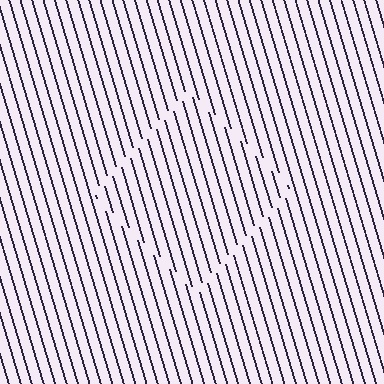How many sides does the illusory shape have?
4 sides — the line-ends trace a square.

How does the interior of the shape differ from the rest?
The interior of the shape contains the same grating, shifted by half a period — the contour is defined by the phase discontinuity where line-ends from the inner and outer gratings abut.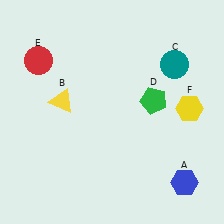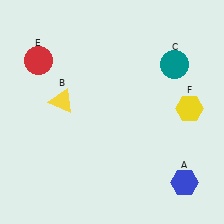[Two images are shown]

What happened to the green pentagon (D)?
The green pentagon (D) was removed in Image 2. It was in the top-right area of Image 1.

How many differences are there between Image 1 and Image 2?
There is 1 difference between the two images.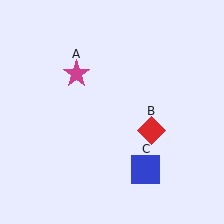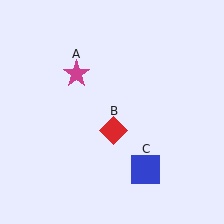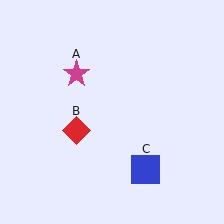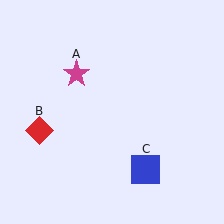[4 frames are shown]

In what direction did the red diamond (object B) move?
The red diamond (object B) moved left.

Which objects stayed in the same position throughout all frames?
Magenta star (object A) and blue square (object C) remained stationary.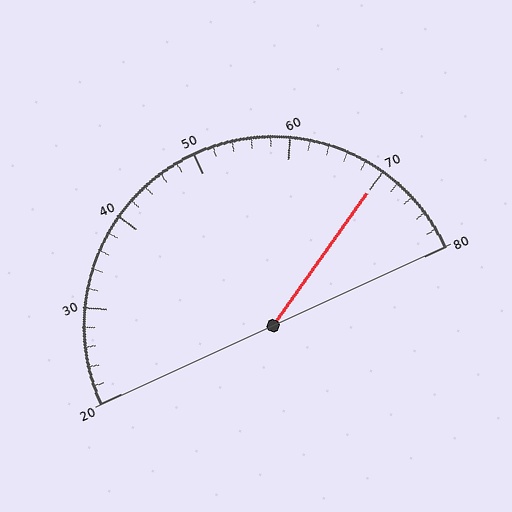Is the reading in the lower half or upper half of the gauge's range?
The reading is in the upper half of the range (20 to 80).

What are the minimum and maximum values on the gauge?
The gauge ranges from 20 to 80.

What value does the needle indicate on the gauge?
The needle indicates approximately 70.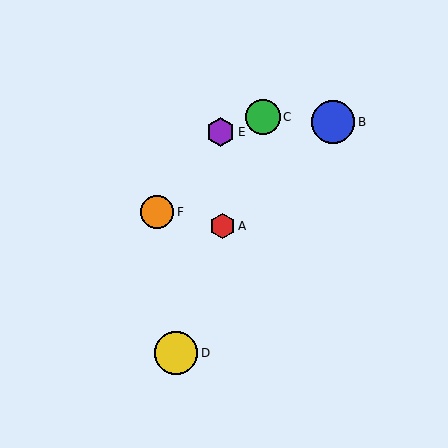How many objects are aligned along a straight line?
3 objects (A, C, D) are aligned along a straight line.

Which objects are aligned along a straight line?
Objects A, C, D are aligned along a straight line.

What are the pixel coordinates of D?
Object D is at (176, 353).